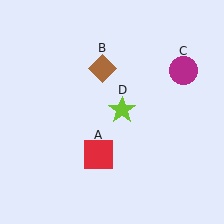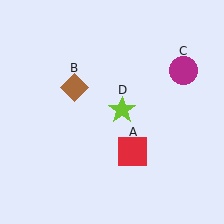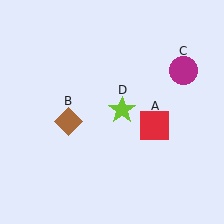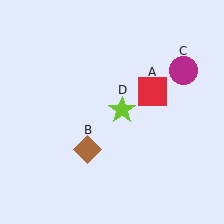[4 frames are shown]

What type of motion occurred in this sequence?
The red square (object A), brown diamond (object B) rotated counterclockwise around the center of the scene.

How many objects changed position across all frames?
2 objects changed position: red square (object A), brown diamond (object B).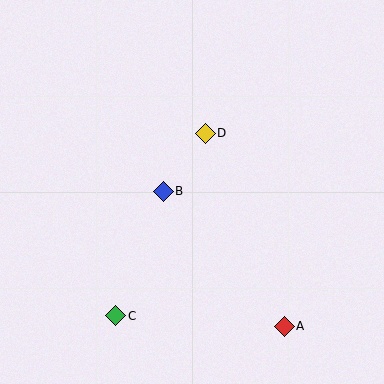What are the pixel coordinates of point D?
Point D is at (205, 133).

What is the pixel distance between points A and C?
The distance between A and C is 169 pixels.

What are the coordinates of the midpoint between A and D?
The midpoint between A and D is at (245, 230).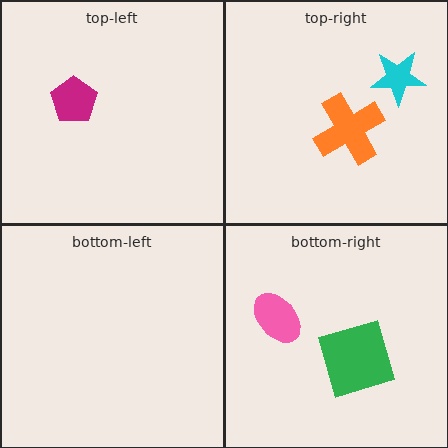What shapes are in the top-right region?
The orange cross, the cyan star.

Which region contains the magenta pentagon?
The top-left region.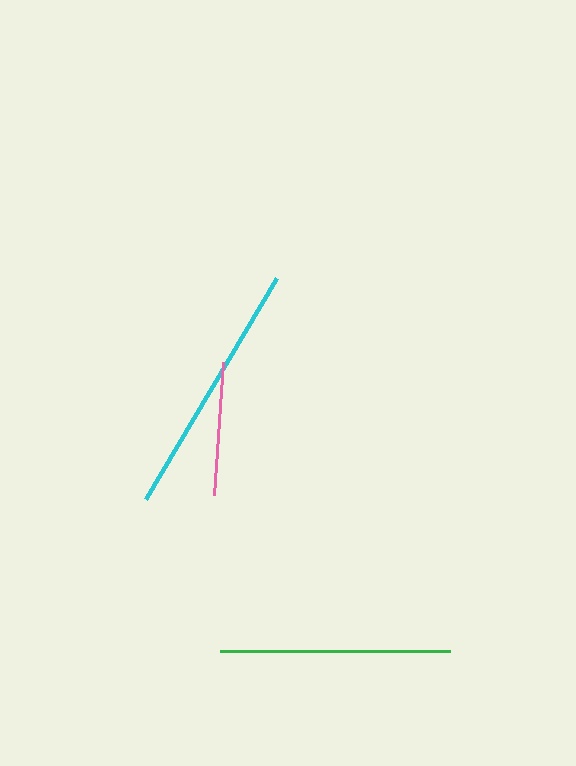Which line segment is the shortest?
The pink line is the shortest at approximately 133 pixels.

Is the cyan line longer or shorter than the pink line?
The cyan line is longer than the pink line.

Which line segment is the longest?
The cyan line is the longest at approximately 256 pixels.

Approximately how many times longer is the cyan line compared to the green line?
The cyan line is approximately 1.1 times the length of the green line.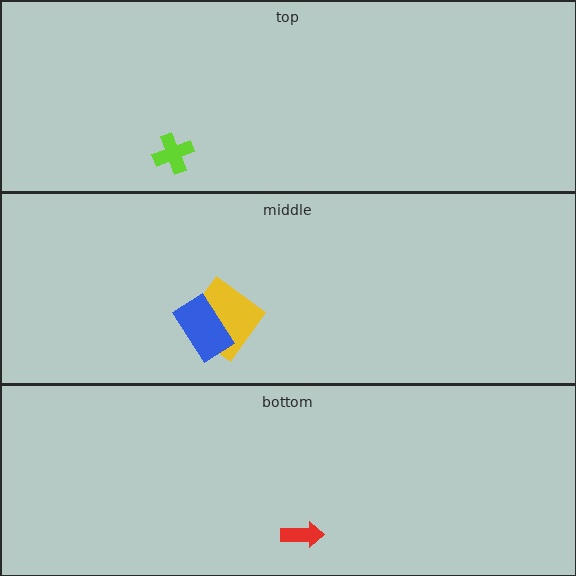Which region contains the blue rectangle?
The middle region.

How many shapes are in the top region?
1.